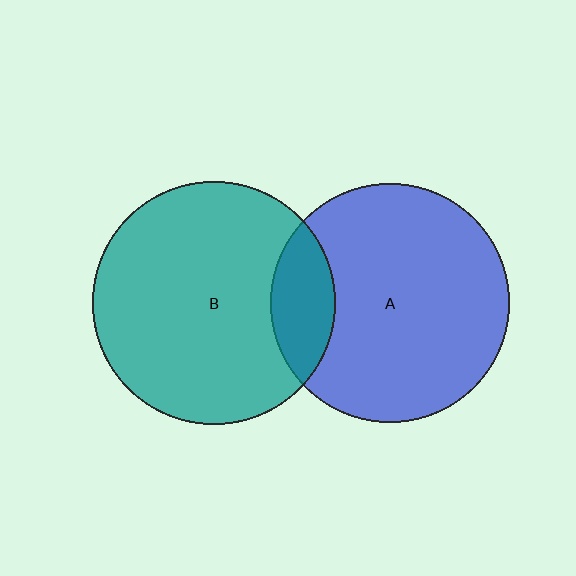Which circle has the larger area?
Circle B (teal).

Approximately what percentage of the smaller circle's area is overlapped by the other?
Approximately 15%.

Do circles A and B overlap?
Yes.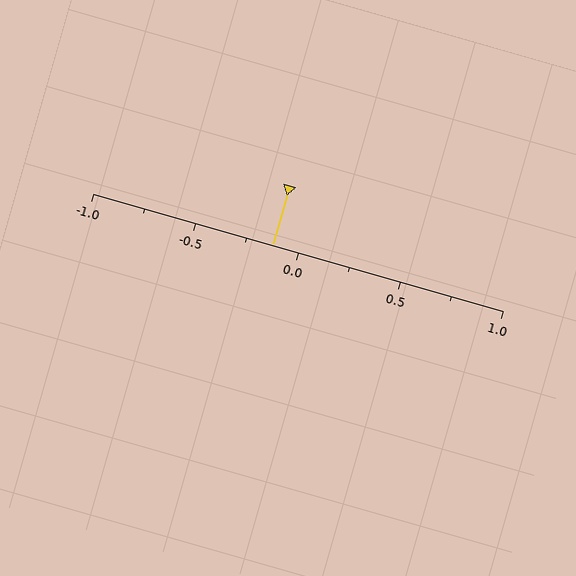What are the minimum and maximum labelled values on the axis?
The axis runs from -1.0 to 1.0.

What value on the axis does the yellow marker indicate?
The marker indicates approximately -0.12.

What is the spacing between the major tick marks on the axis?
The major ticks are spaced 0.5 apart.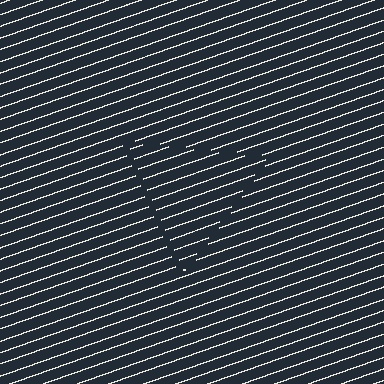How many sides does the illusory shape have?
3 sides — the line-ends trace a triangle.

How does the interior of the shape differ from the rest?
The interior of the shape contains the same grating, shifted by half a period — the contour is defined by the phase discontinuity where line-ends from the inner and outer gratings abut.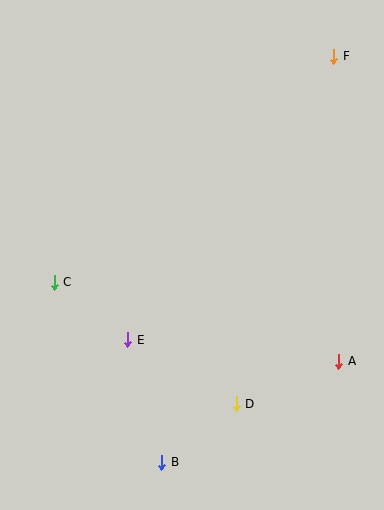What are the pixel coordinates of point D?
Point D is at (236, 404).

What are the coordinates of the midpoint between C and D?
The midpoint between C and D is at (145, 343).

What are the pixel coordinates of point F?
Point F is at (334, 56).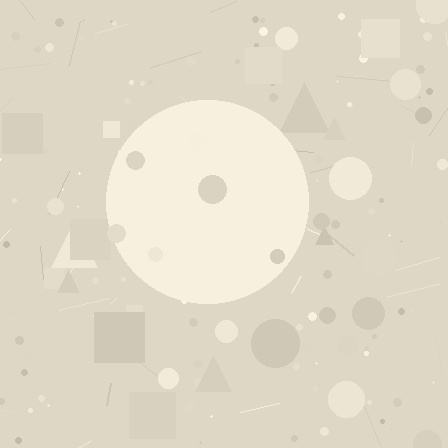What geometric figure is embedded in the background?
A circle is embedded in the background.